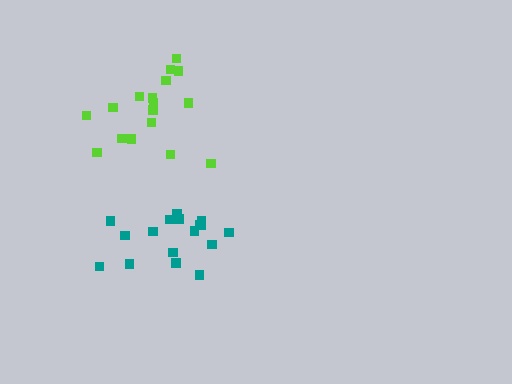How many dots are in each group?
Group 1: 17 dots, Group 2: 17 dots (34 total).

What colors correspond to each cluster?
The clusters are colored: lime, teal.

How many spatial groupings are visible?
There are 2 spatial groupings.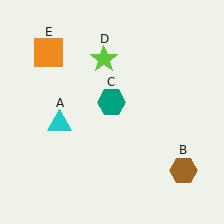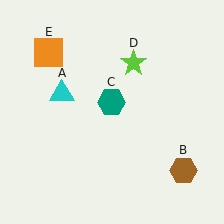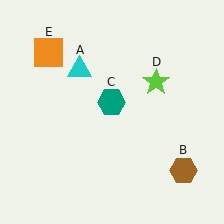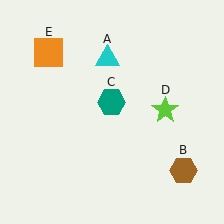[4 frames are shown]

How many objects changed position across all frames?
2 objects changed position: cyan triangle (object A), lime star (object D).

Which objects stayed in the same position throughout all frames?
Brown hexagon (object B) and teal hexagon (object C) and orange square (object E) remained stationary.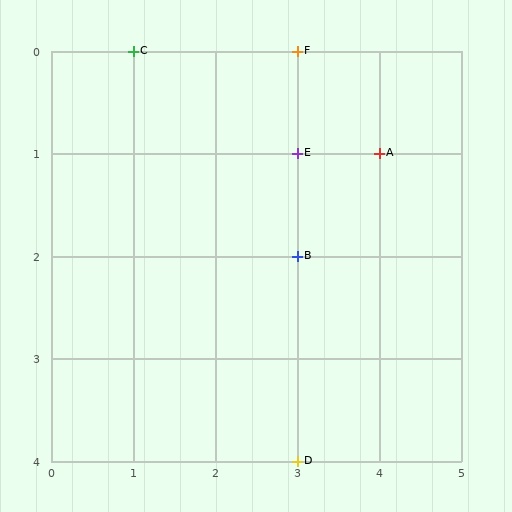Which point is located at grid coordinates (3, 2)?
Point B is at (3, 2).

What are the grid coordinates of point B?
Point B is at grid coordinates (3, 2).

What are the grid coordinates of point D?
Point D is at grid coordinates (3, 4).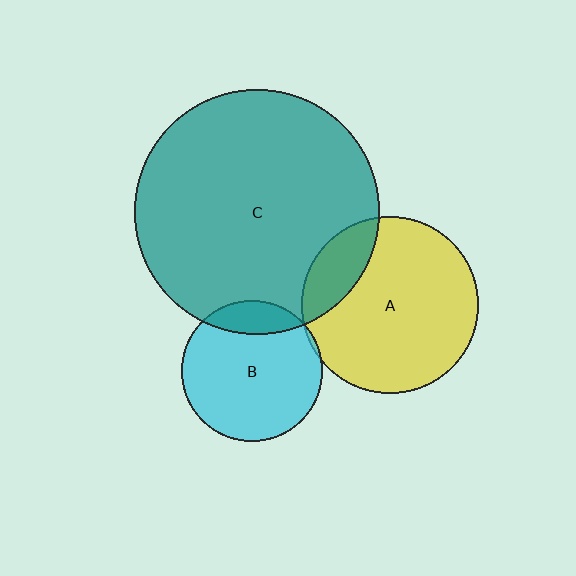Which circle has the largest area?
Circle C (teal).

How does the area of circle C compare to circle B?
Approximately 3.0 times.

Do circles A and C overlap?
Yes.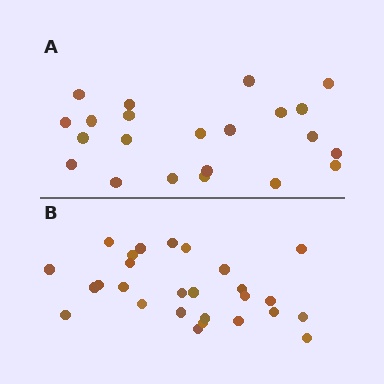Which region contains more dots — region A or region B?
Region B (the bottom region) has more dots.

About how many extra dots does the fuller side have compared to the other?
Region B has about 5 more dots than region A.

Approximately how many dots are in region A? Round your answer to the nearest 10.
About 20 dots. (The exact count is 22, which rounds to 20.)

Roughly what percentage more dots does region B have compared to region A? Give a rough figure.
About 25% more.